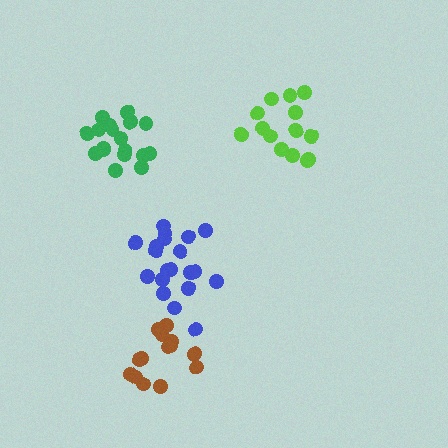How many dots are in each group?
Group 1: 20 dots, Group 2: 15 dots, Group 3: 14 dots, Group 4: 18 dots (67 total).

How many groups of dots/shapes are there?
There are 4 groups.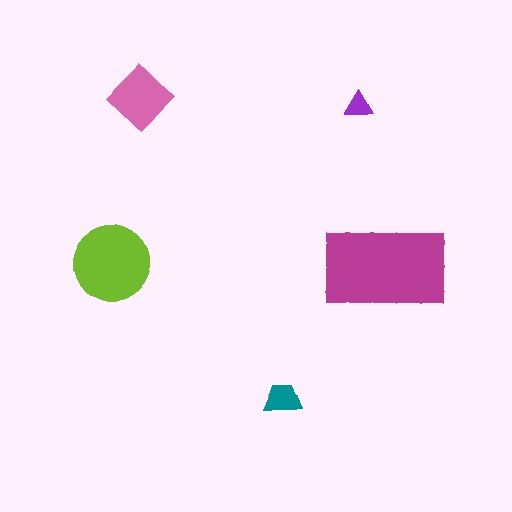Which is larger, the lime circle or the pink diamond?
The lime circle.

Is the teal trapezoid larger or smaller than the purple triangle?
Larger.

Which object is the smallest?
The purple triangle.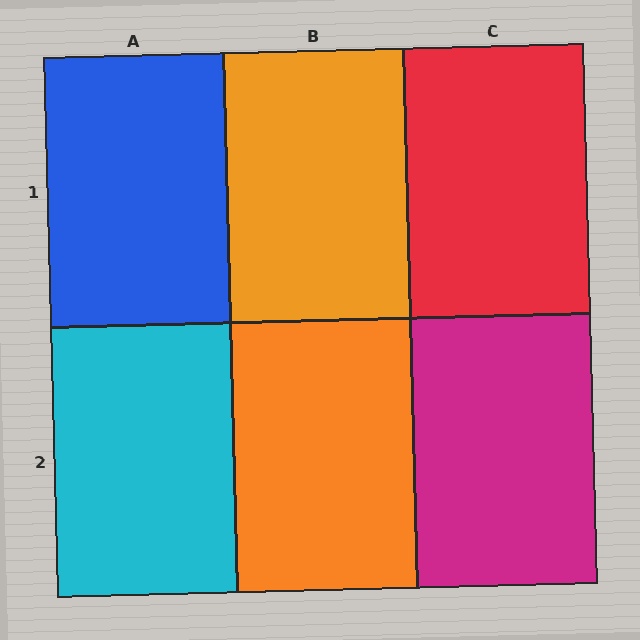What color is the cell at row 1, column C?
Red.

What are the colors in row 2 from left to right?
Cyan, orange, magenta.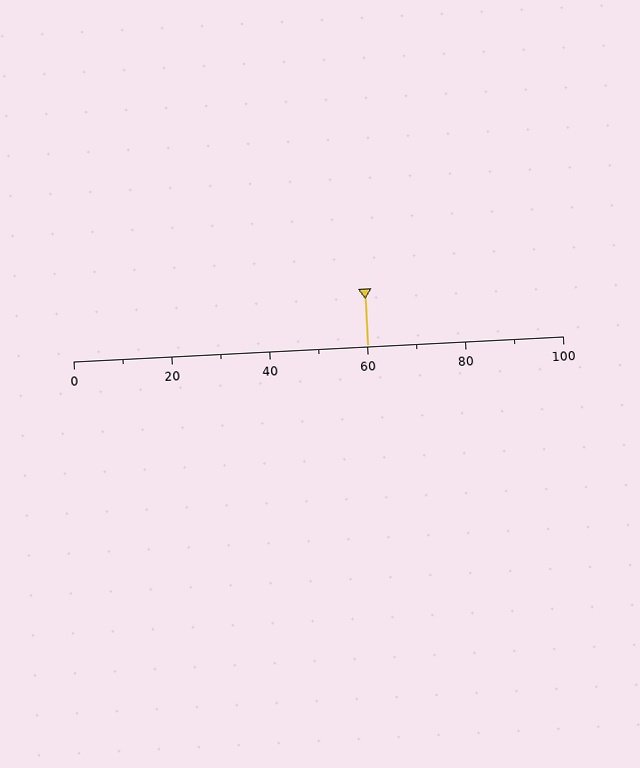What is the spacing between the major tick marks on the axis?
The major ticks are spaced 20 apart.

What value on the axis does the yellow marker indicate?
The marker indicates approximately 60.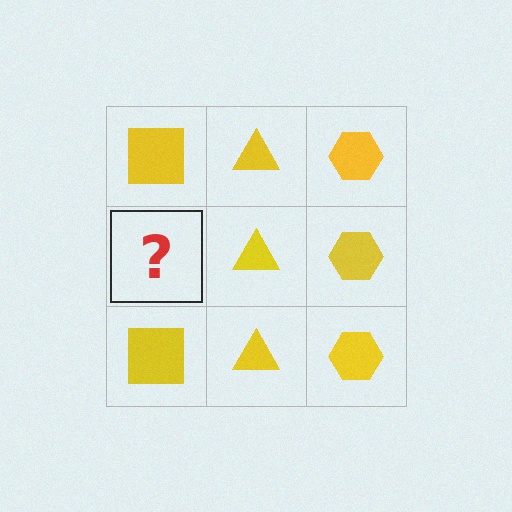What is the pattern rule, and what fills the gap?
The rule is that each column has a consistent shape. The gap should be filled with a yellow square.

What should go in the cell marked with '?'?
The missing cell should contain a yellow square.